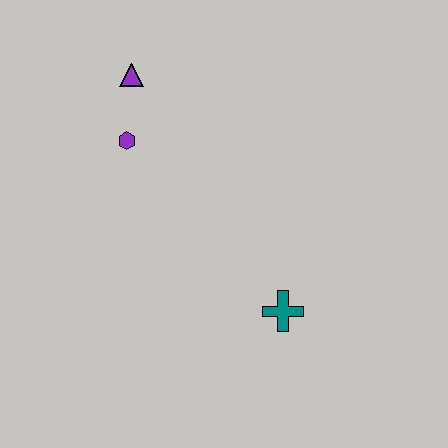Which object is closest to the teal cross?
The purple hexagon is closest to the teal cross.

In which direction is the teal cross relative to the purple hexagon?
The teal cross is below the purple hexagon.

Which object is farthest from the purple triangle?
The teal cross is farthest from the purple triangle.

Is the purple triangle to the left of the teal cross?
Yes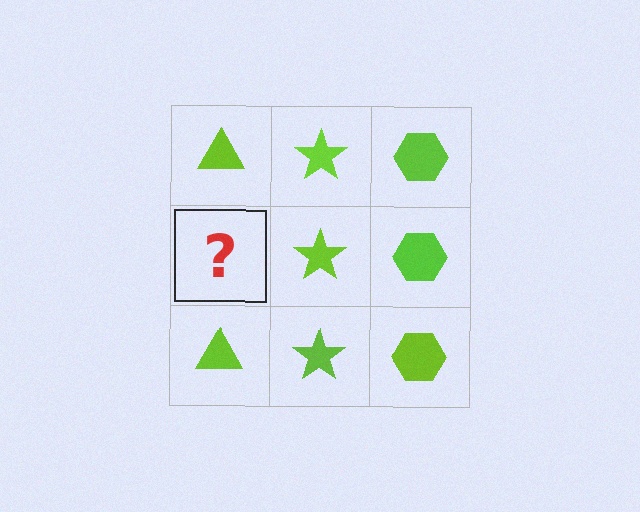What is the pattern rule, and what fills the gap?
The rule is that each column has a consistent shape. The gap should be filled with a lime triangle.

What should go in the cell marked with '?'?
The missing cell should contain a lime triangle.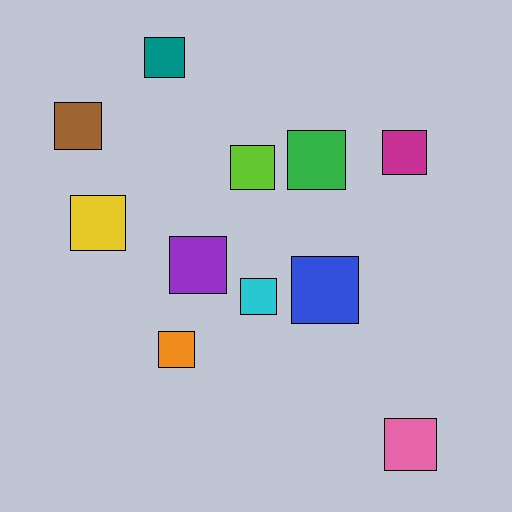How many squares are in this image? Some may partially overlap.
There are 11 squares.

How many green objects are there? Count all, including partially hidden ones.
There is 1 green object.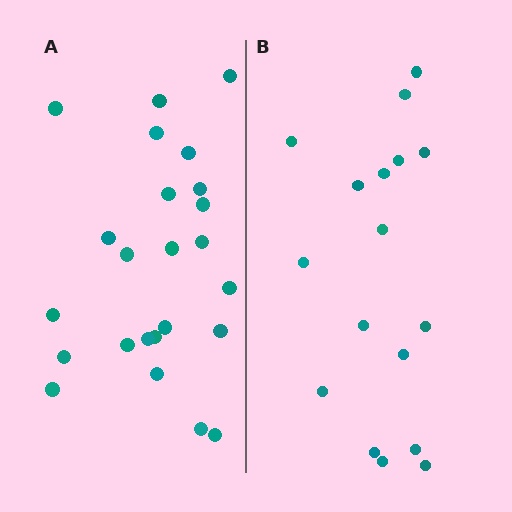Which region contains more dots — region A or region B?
Region A (the left region) has more dots.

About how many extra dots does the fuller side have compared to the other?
Region A has roughly 8 or so more dots than region B.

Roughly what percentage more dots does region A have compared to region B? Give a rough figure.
About 40% more.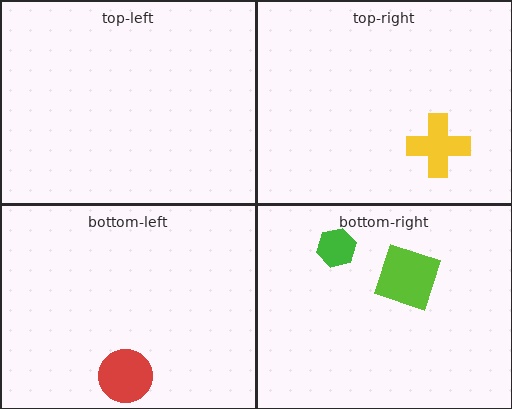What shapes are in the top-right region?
The yellow cross.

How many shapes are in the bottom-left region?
1.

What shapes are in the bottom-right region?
The green hexagon, the lime square.